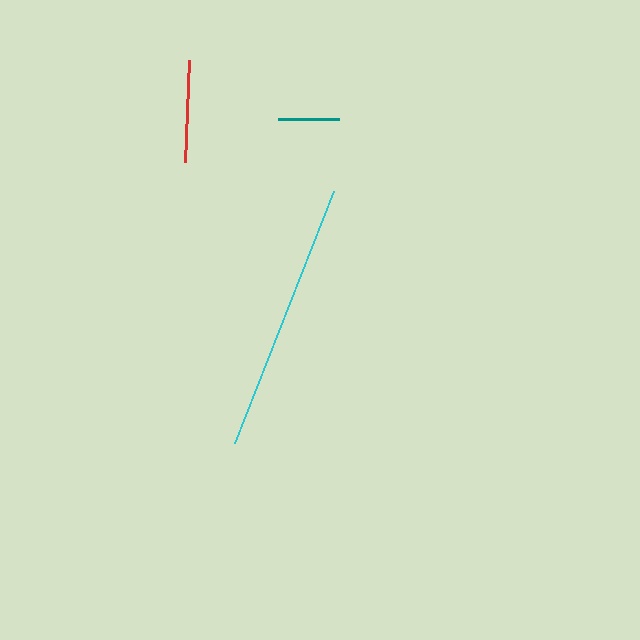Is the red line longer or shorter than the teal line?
The red line is longer than the teal line.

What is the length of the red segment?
The red segment is approximately 102 pixels long.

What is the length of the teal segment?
The teal segment is approximately 61 pixels long.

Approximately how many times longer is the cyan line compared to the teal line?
The cyan line is approximately 4.4 times the length of the teal line.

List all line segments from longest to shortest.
From longest to shortest: cyan, red, teal.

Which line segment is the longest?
The cyan line is the longest at approximately 271 pixels.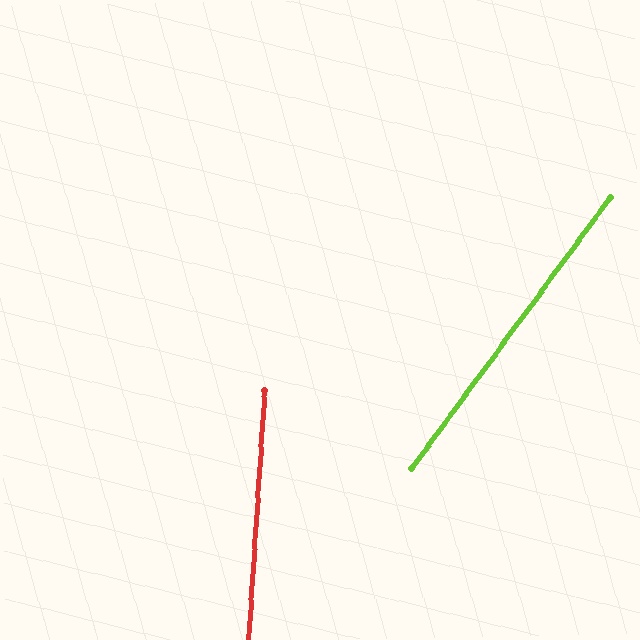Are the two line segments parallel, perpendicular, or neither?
Neither parallel nor perpendicular — they differ by about 33°.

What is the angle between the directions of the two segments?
Approximately 33 degrees.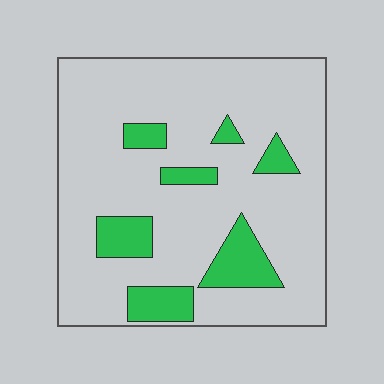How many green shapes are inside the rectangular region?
7.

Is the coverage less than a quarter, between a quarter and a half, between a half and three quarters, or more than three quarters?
Less than a quarter.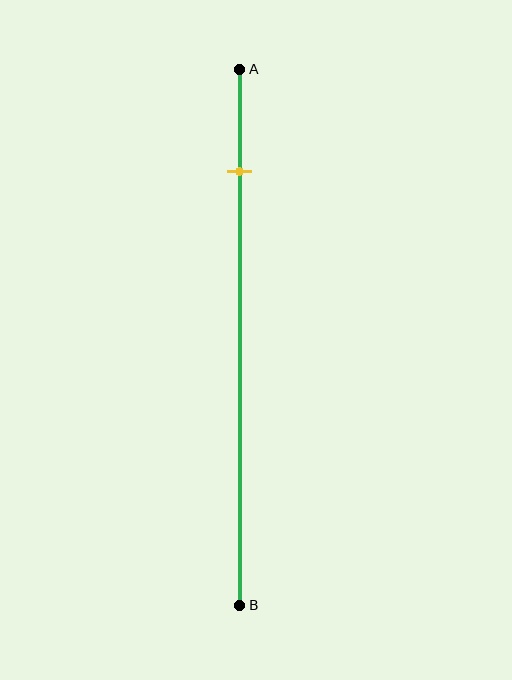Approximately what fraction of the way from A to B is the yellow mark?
The yellow mark is approximately 20% of the way from A to B.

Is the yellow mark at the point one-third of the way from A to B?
No, the mark is at about 20% from A, not at the 33% one-third point.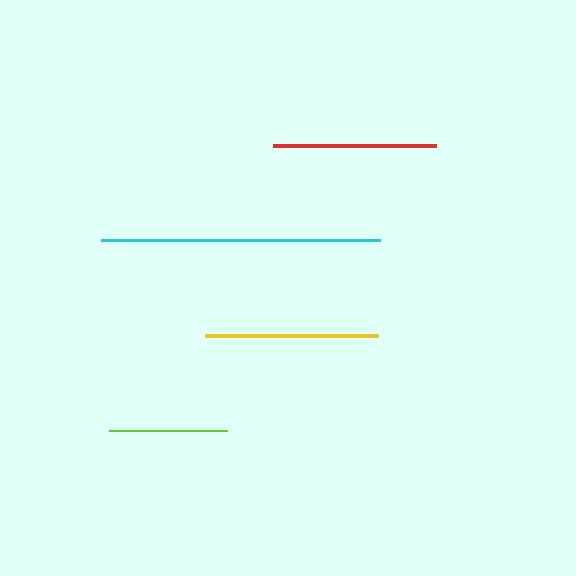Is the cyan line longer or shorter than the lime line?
The cyan line is longer than the lime line.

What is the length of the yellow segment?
The yellow segment is approximately 172 pixels long.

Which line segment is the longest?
The cyan line is the longest at approximately 279 pixels.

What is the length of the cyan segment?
The cyan segment is approximately 279 pixels long.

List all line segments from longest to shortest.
From longest to shortest: cyan, yellow, red, lime.